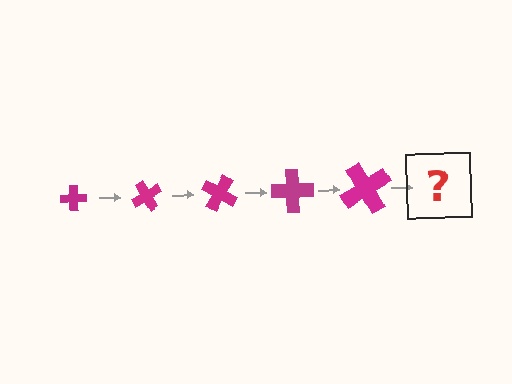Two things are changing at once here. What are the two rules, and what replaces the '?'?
The two rules are that the cross grows larger each step and it rotates 60 degrees each step. The '?' should be a cross, larger than the previous one and rotated 300 degrees from the start.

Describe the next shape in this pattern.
It should be a cross, larger than the previous one and rotated 300 degrees from the start.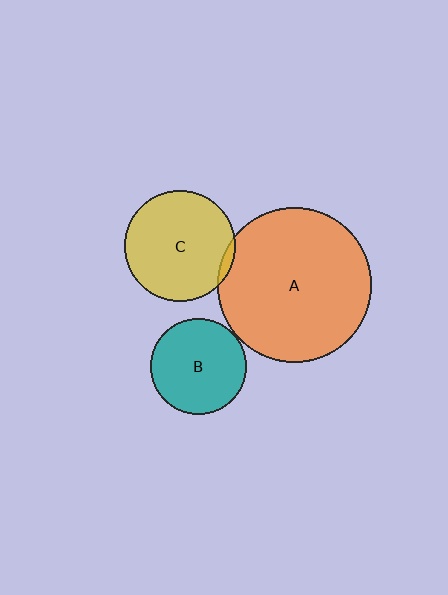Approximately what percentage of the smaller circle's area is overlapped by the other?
Approximately 5%.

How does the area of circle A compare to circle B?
Approximately 2.6 times.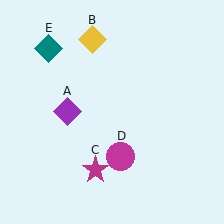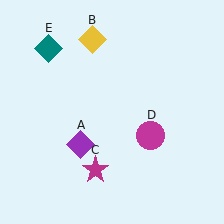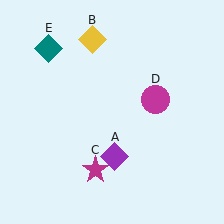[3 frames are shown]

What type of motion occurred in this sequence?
The purple diamond (object A), magenta circle (object D) rotated counterclockwise around the center of the scene.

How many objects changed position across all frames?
2 objects changed position: purple diamond (object A), magenta circle (object D).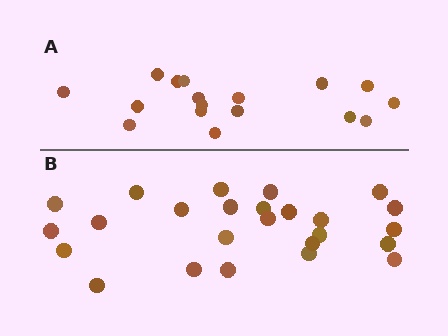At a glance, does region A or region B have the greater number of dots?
Region B (the bottom region) has more dots.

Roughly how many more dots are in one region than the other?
Region B has roughly 8 or so more dots than region A.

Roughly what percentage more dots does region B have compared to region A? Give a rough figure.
About 45% more.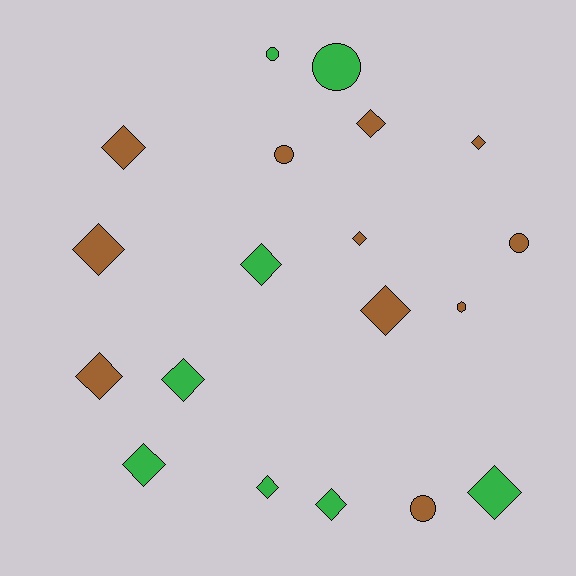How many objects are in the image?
There are 19 objects.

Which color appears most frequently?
Brown, with 11 objects.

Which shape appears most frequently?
Diamond, with 13 objects.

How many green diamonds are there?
There are 6 green diamonds.